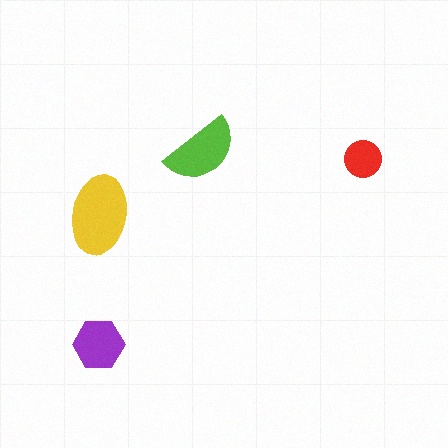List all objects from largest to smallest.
The yellow ellipse, the lime semicircle, the purple hexagon, the red circle.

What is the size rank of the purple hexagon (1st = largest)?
3rd.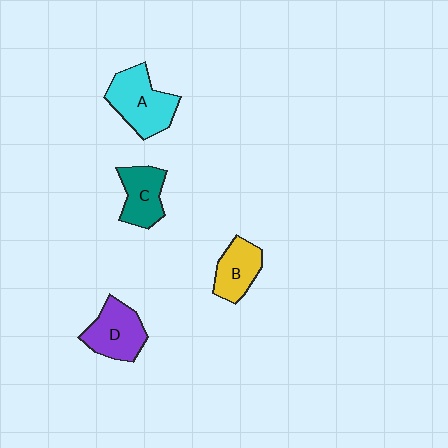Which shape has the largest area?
Shape A (cyan).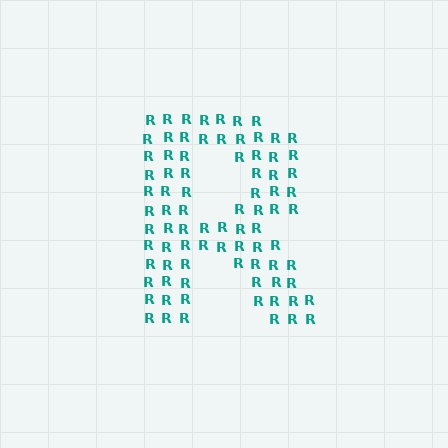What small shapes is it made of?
It is made of small letter R's.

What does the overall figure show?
The overall figure shows the letter R.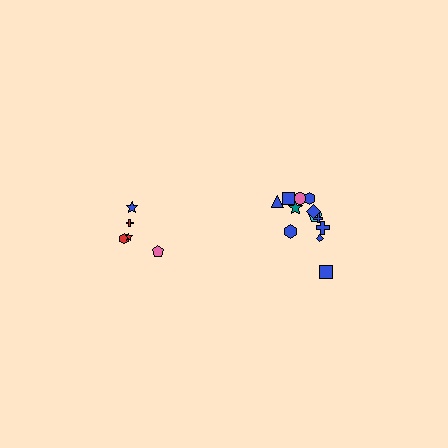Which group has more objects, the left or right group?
The right group.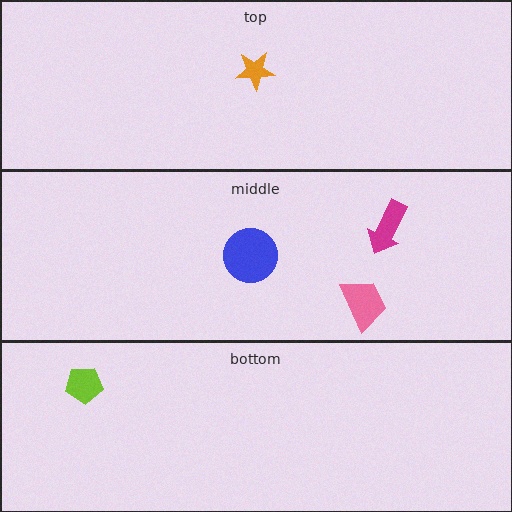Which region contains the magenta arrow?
The middle region.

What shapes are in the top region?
The orange star.